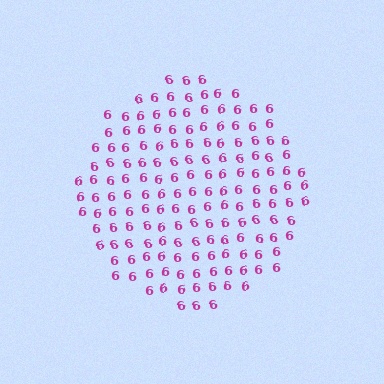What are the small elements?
The small elements are digit 6's.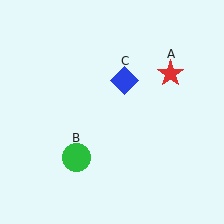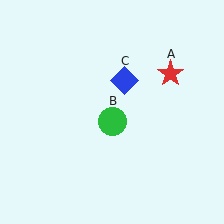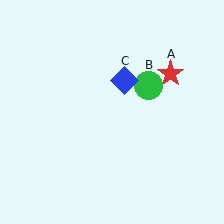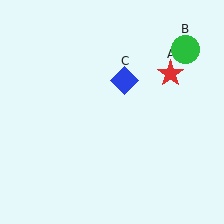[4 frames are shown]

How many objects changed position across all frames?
1 object changed position: green circle (object B).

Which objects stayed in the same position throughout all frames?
Red star (object A) and blue diamond (object C) remained stationary.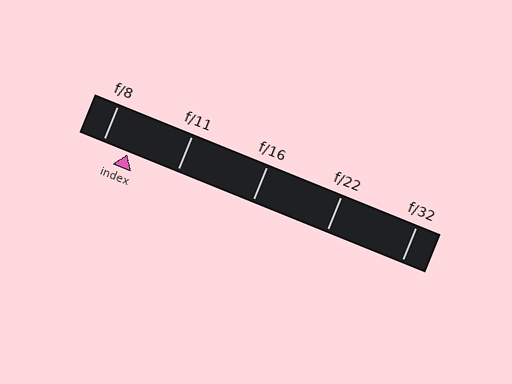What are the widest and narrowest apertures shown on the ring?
The widest aperture shown is f/8 and the narrowest is f/32.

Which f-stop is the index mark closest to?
The index mark is closest to f/8.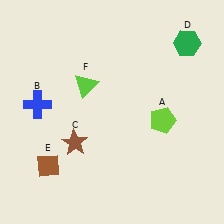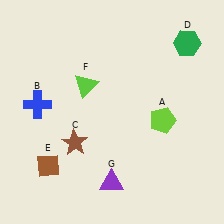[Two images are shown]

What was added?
A purple triangle (G) was added in Image 2.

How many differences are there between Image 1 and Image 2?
There is 1 difference between the two images.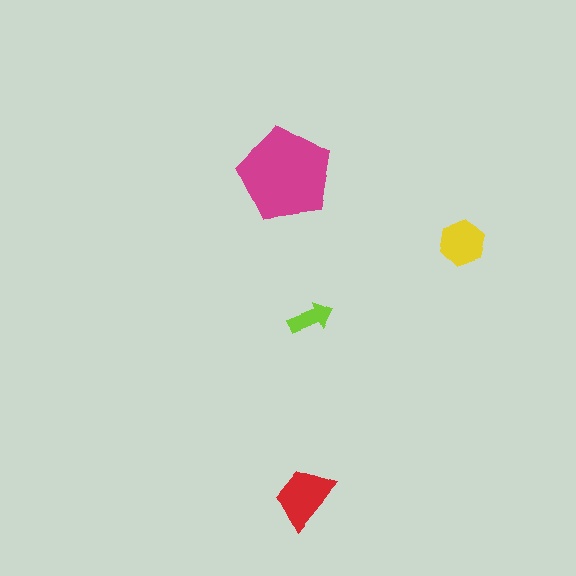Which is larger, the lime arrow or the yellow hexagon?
The yellow hexagon.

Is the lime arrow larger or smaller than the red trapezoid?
Smaller.